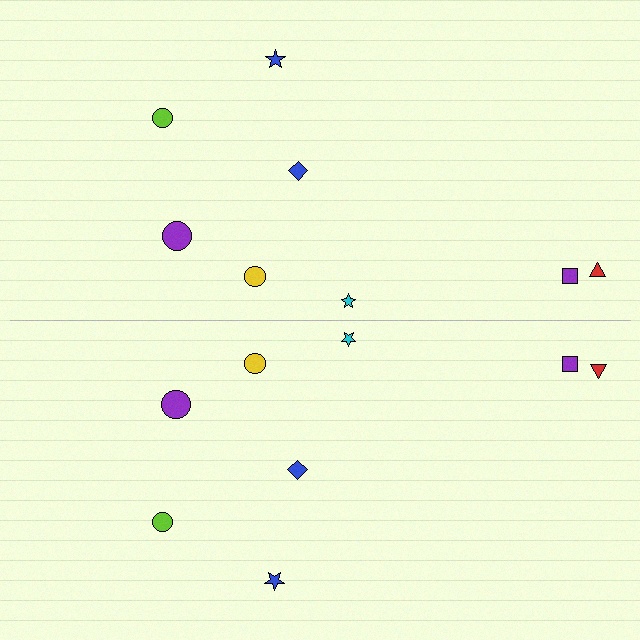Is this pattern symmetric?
Yes, this pattern has bilateral (reflection) symmetry.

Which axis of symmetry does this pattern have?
The pattern has a horizontal axis of symmetry running through the center of the image.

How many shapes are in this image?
There are 16 shapes in this image.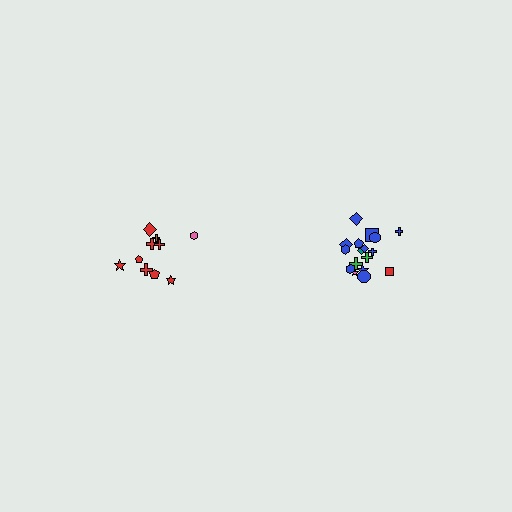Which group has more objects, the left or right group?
The right group.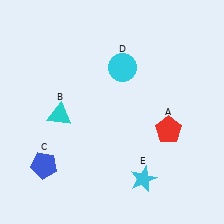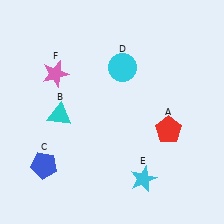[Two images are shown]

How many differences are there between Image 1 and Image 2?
There is 1 difference between the two images.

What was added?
A pink star (F) was added in Image 2.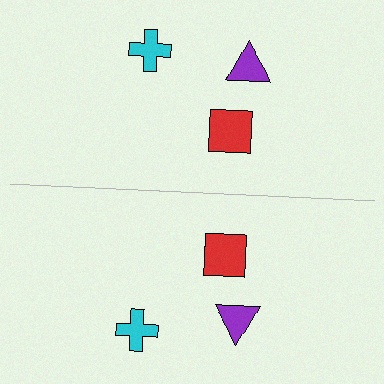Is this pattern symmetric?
Yes, this pattern has bilateral (reflection) symmetry.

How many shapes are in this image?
There are 6 shapes in this image.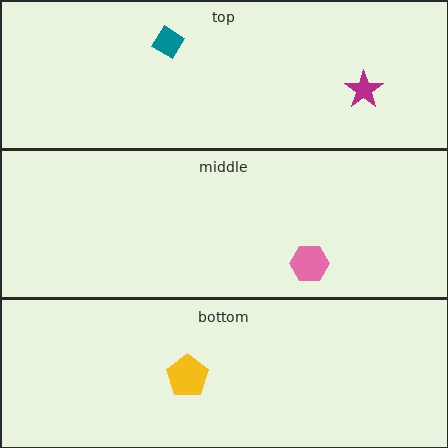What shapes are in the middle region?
The pink hexagon.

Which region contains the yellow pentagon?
The bottom region.